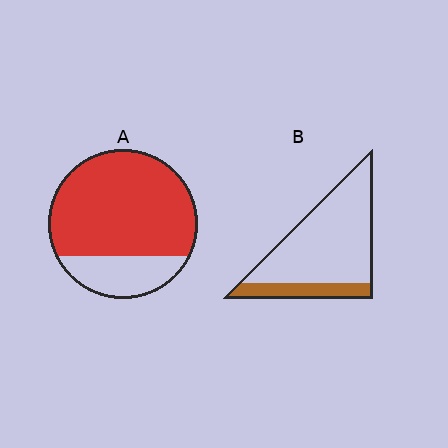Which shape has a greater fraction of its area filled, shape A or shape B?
Shape A.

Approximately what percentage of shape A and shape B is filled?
A is approximately 75% and B is approximately 20%.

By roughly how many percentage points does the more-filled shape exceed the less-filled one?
By roughly 55 percentage points (A over B).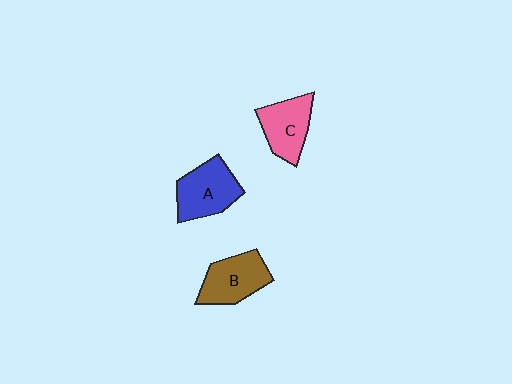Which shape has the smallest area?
Shape C (pink).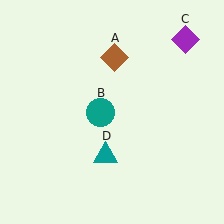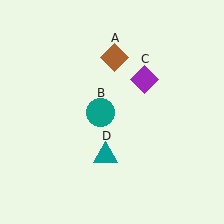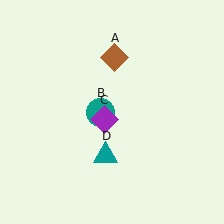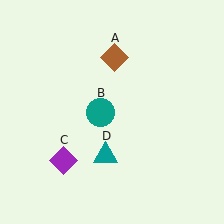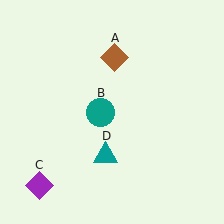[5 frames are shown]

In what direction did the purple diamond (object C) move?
The purple diamond (object C) moved down and to the left.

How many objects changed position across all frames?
1 object changed position: purple diamond (object C).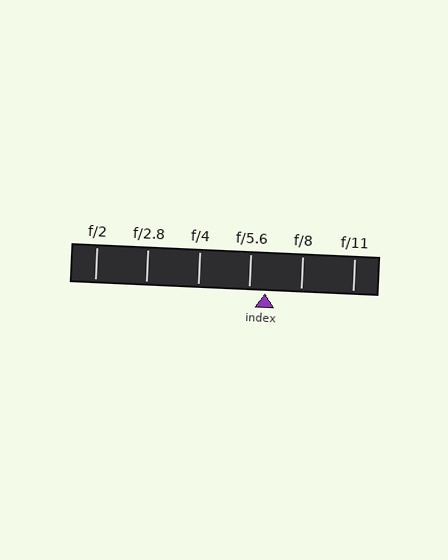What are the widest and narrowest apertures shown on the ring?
The widest aperture shown is f/2 and the narrowest is f/11.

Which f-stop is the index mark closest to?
The index mark is closest to f/5.6.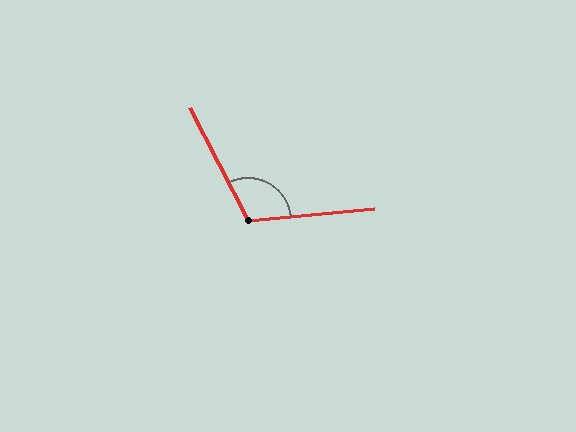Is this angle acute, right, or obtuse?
It is obtuse.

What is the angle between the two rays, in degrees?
Approximately 112 degrees.